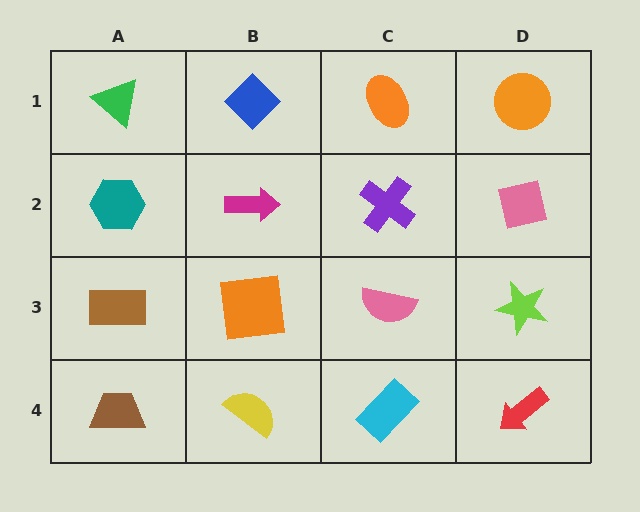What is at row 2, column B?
A magenta arrow.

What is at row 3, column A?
A brown rectangle.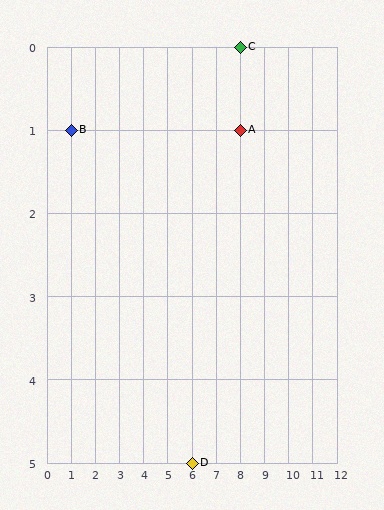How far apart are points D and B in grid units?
Points D and B are 5 columns and 4 rows apart (about 6.4 grid units diagonally).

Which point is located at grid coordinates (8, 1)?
Point A is at (8, 1).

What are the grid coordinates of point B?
Point B is at grid coordinates (1, 1).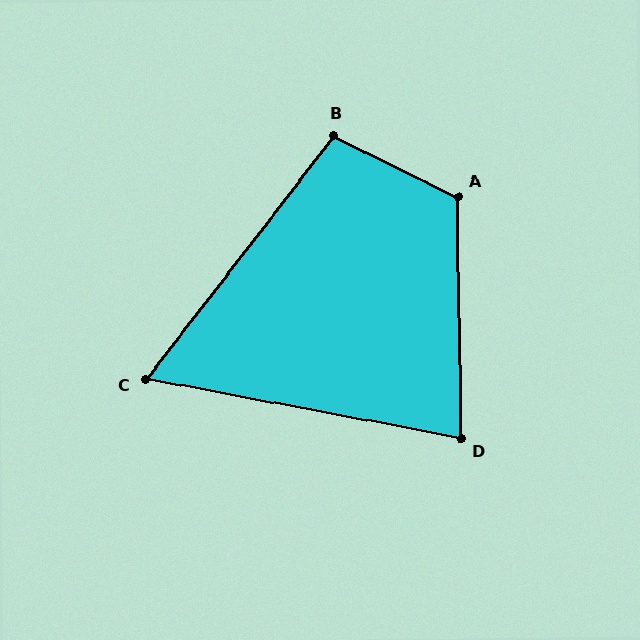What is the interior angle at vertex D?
Approximately 78 degrees (acute).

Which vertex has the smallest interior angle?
C, at approximately 63 degrees.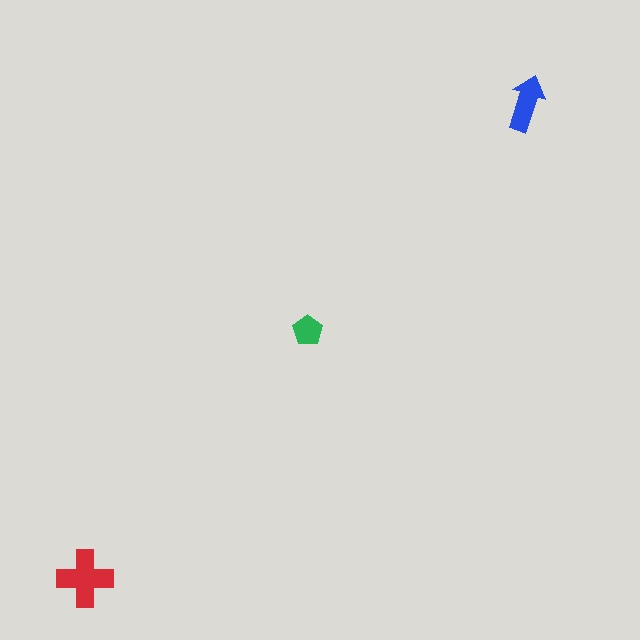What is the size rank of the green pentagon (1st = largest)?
3rd.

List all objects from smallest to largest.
The green pentagon, the blue arrow, the red cross.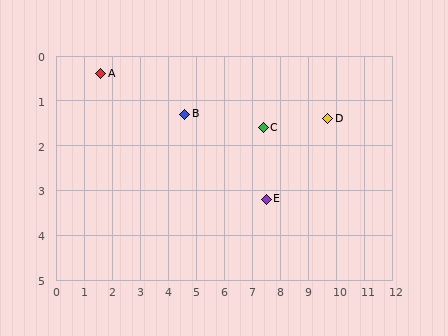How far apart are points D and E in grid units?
Points D and E are about 2.8 grid units apart.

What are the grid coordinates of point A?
Point A is at approximately (1.6, 0.4).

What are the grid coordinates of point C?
Point C is at approximately (7.4, 1.6).